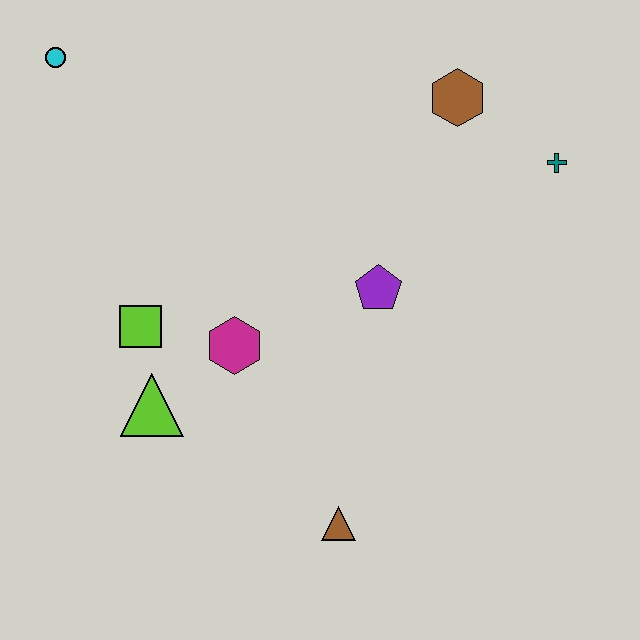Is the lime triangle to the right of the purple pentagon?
No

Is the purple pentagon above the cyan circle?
No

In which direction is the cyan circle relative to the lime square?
The cyan circle is above the lime square.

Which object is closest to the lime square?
The lime triangle is closest to the lime square.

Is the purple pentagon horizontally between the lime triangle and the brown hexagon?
Yes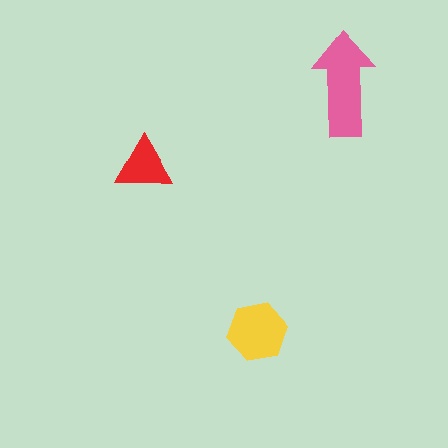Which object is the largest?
The pink arrow.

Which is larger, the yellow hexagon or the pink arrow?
The pink arrow.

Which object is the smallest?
The red triangle.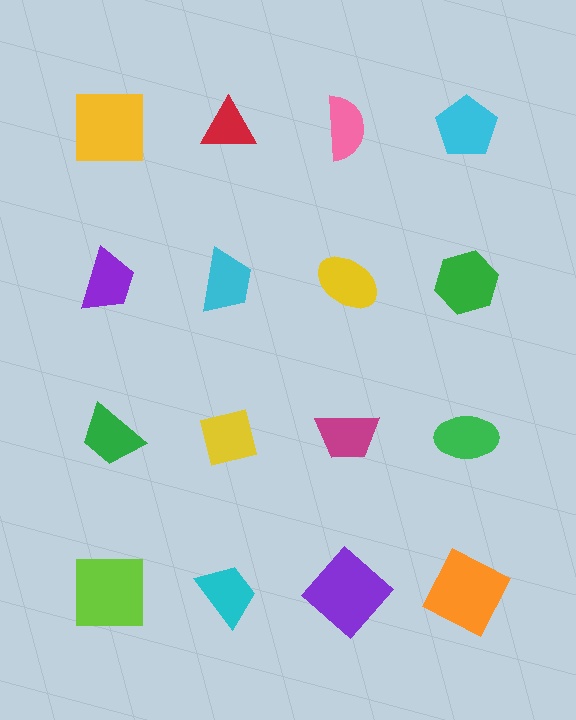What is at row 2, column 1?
A purple trapezoid.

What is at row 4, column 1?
A lime square.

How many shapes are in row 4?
4 shapes.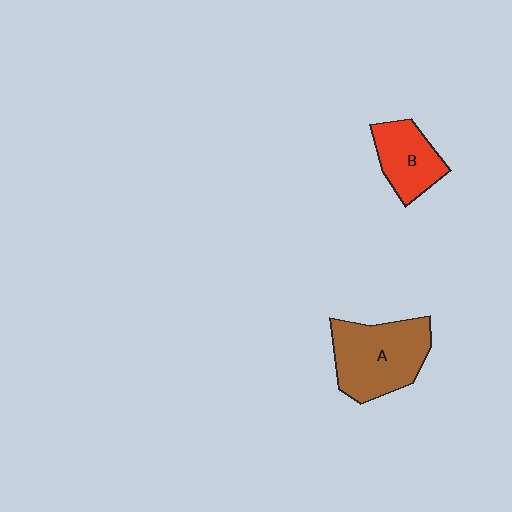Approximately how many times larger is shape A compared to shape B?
Approximately 1.6 times.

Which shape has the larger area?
Shape A (brown).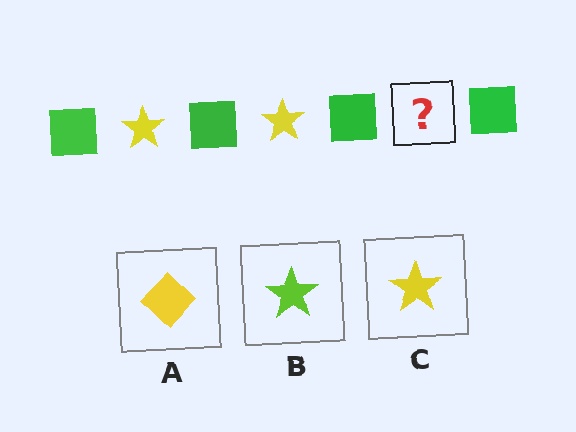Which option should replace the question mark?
Option C.